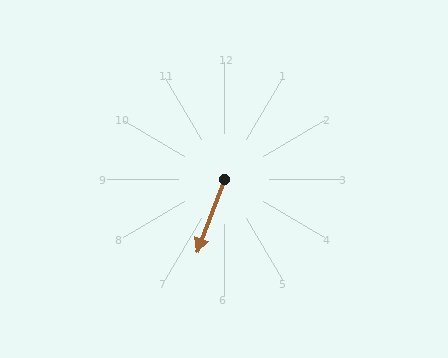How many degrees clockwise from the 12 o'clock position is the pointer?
Approximately 200 degrees.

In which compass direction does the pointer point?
South.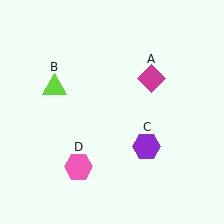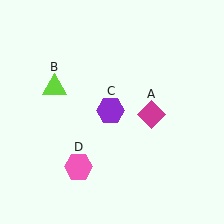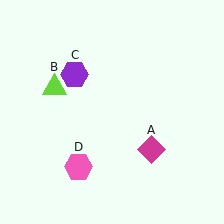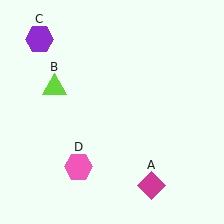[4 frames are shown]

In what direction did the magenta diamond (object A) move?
The magenta diamond (object A) moved down.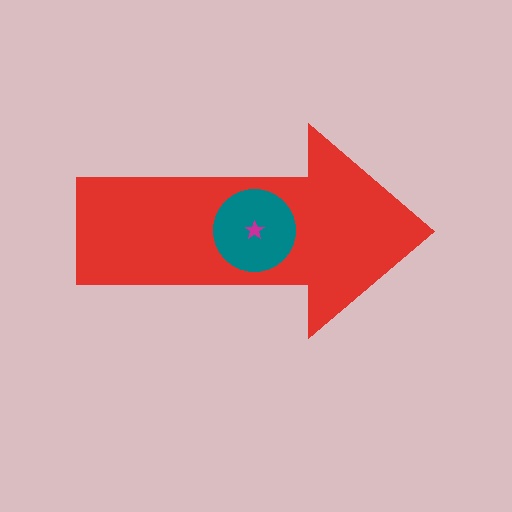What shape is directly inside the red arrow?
The teal circle.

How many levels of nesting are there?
3.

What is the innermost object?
The magenta star.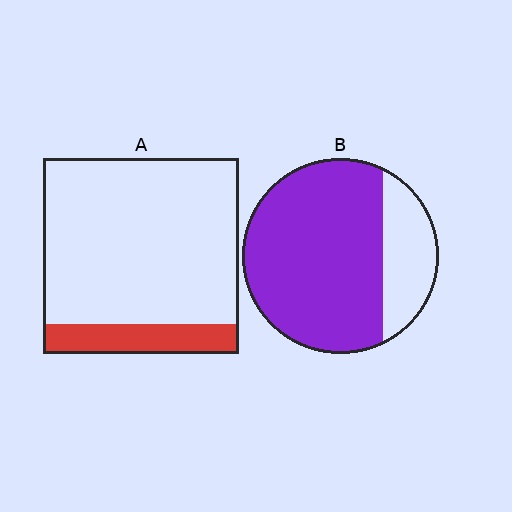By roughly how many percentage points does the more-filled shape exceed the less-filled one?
By roughly 60 percentage points (B over A).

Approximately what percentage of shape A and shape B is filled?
A is approximately 15% and B is approximately 75%.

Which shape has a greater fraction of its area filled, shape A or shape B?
Shape B.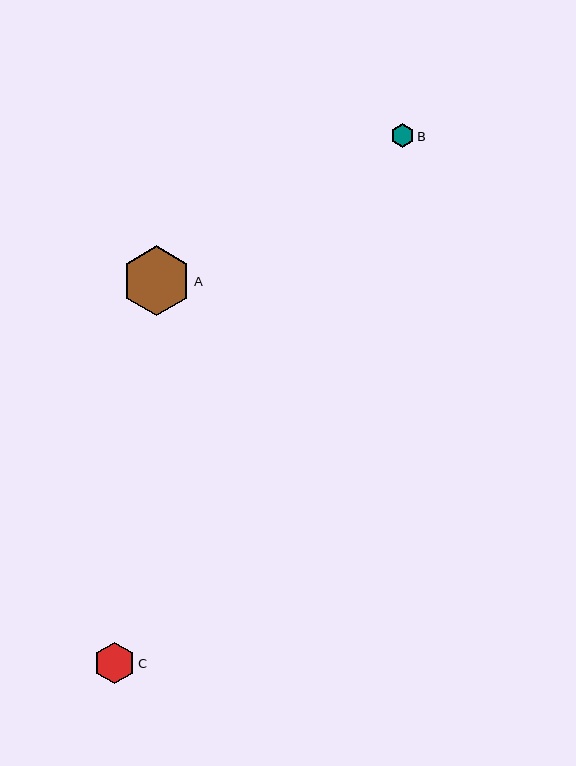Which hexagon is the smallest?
Hexagon B is the smallest with a size of approximately 23 pixels.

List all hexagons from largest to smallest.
From largest to smallest: A, C, B.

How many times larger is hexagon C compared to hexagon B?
Hexagon C is approximately 1.7 times the size of hexagon B.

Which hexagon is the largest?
Hexagon A is the largest with a size of approximately 70 pixels.